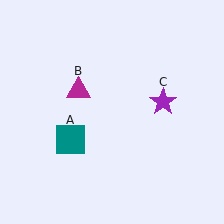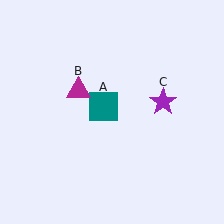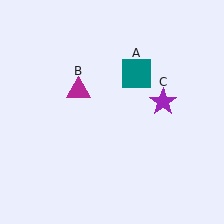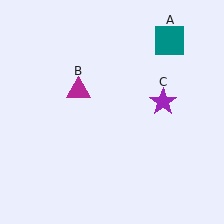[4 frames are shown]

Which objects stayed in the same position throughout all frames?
Magenta triangle (object B) and purple star (object C) remained stationary.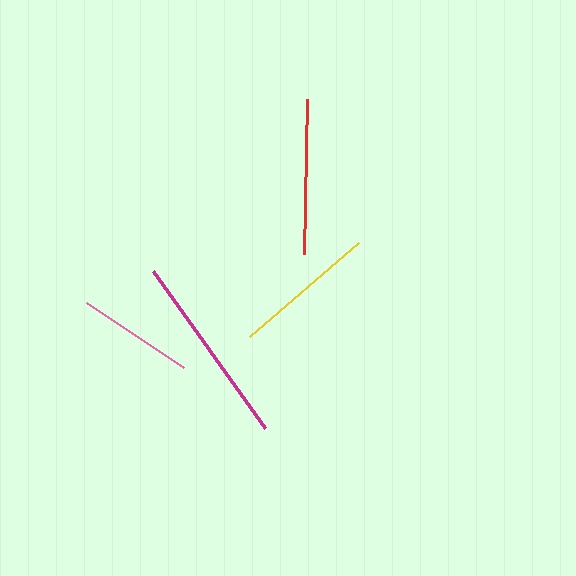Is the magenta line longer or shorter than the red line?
The magenta line is longer than the red line.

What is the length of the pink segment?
The pink segment is approximately 117 pixels long.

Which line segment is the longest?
The magenta line is the longest at approximately 193 pixels.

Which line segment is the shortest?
The pink line is the shortest at approximately 117 pixels.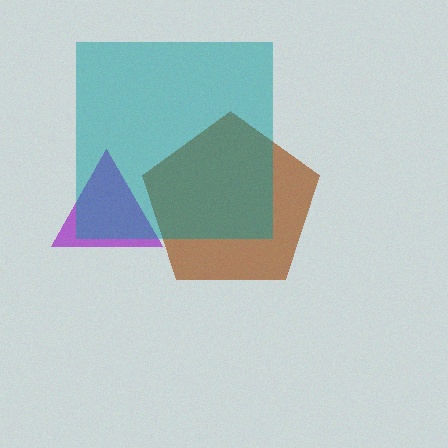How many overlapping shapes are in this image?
There are 3 overlapping shapes in the image.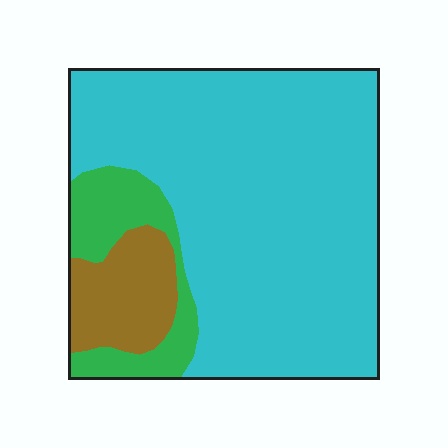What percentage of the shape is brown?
Brown covers 12% of the shape.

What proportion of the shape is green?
Green takes up about one eighth (1/8) of the shape.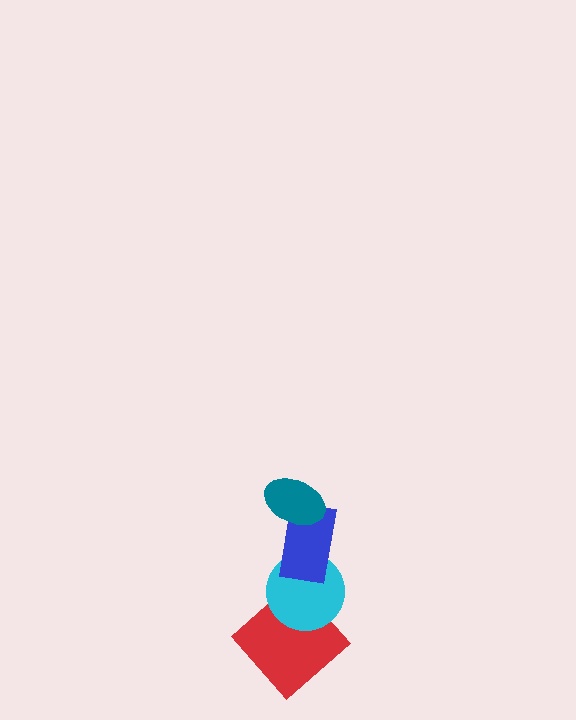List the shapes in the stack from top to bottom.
From top to bottom: the teal ellipse, the blue rectangle, the cyan circle, the red diamond.